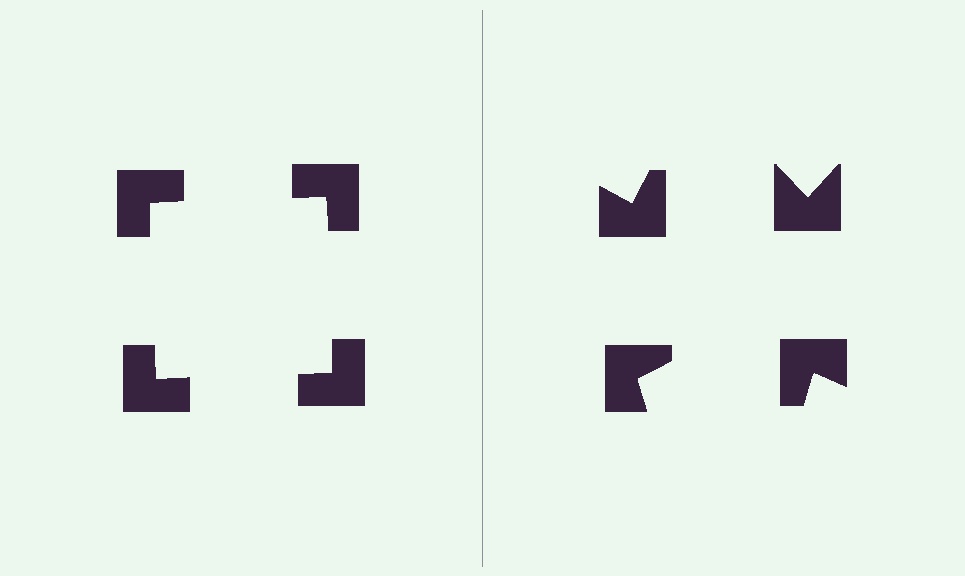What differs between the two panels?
The notched squares are positioned identically on both sides; only the wedge orientations differ. On the left they align to a square; on the right they are misaligned.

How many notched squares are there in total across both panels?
8 — 4 on each side.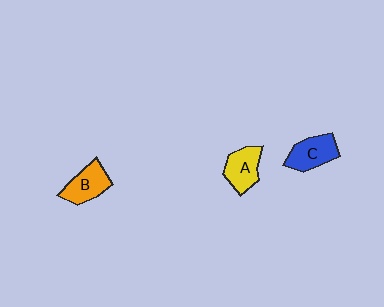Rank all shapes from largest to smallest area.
From largest to smallest: C (blue), B (orange), A (yellow).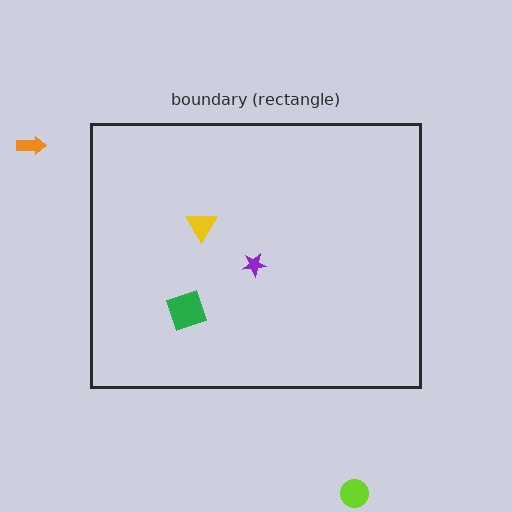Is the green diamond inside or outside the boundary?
Inside.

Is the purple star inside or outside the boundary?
Inside.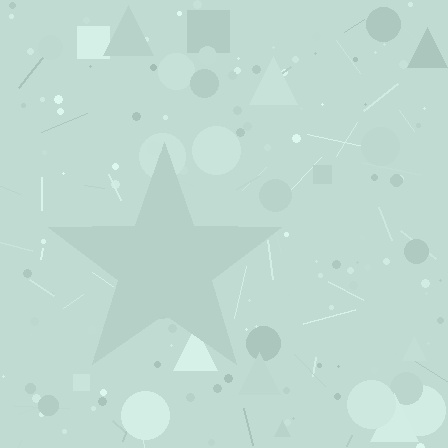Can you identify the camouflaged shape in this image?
The camouflaged shape is a star.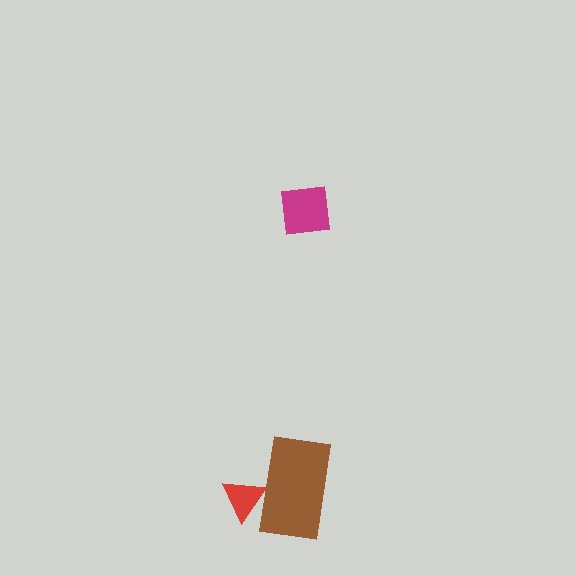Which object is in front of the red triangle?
The brown rectangle is in front of the red triangle.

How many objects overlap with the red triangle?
1 object overlaps with the red triangle.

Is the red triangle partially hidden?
Yes, it is partially covered by another shape.